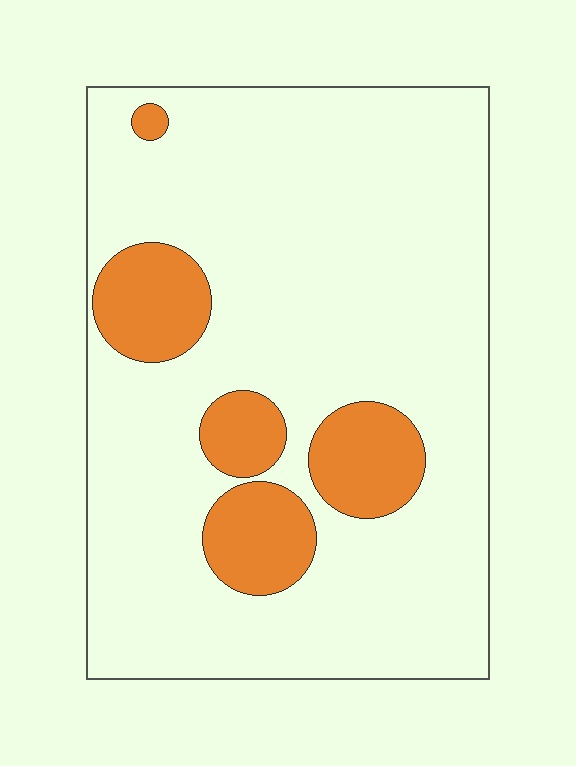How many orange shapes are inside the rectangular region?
5.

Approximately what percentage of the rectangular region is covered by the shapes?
Approximately 15%.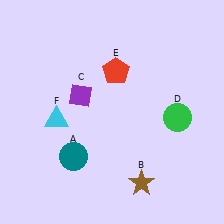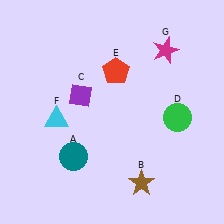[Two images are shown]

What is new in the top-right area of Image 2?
A magenta star (G) was added in the top-right area of Image 2.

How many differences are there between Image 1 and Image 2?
There is 1 difference between the two images.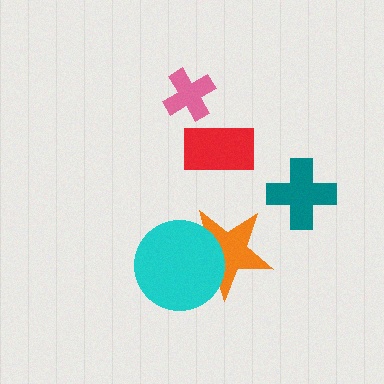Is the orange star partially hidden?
Yes, it is partially covered by another shape.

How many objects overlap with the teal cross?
0 objects overlap with the teal cross.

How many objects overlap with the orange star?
1 object overlaps with the orange star.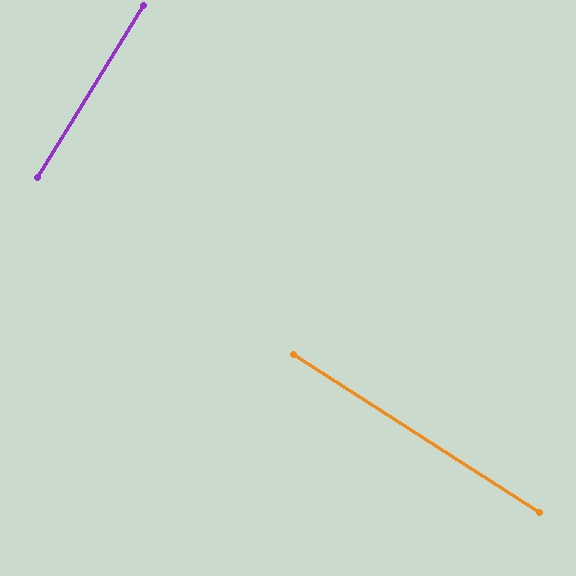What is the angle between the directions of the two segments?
Approximately 89 degrees.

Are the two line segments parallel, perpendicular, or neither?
Perpendicular — they meet at approximately 89°.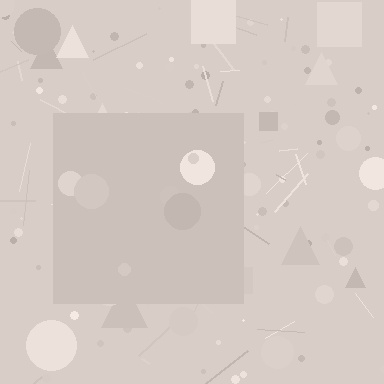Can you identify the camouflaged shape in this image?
The camouflaged shape is a square.